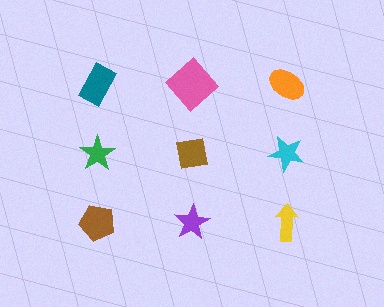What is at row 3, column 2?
A purple star.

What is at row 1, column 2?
A pink diamond.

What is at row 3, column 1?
A brown pentagon.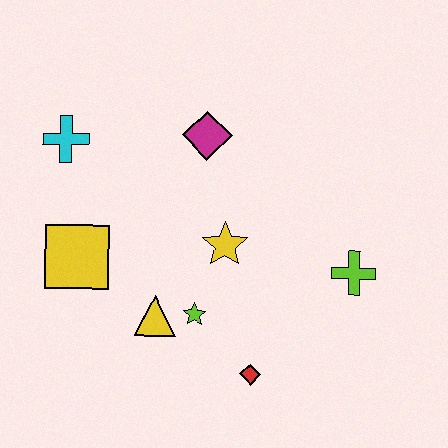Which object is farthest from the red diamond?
The cyan cross is farthest from the red diamond.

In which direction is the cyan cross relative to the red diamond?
The cyan cross is above the red diamond.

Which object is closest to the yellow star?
The lime star is closest to the yellow star.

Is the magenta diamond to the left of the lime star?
No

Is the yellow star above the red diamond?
Yes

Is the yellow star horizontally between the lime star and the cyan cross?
No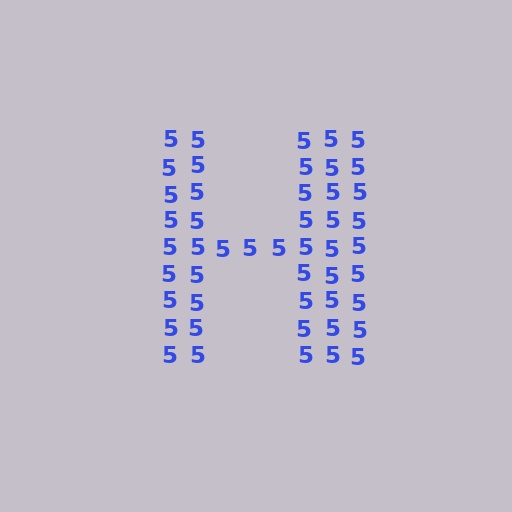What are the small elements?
The small elements are digit 5's.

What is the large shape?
The large shape is the letter H.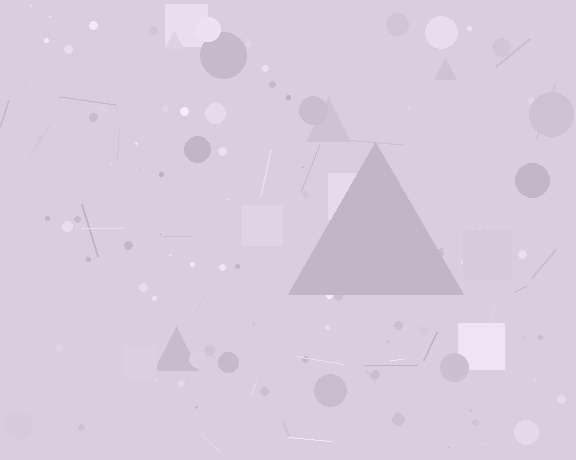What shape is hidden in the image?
A triangle is hidden in the image.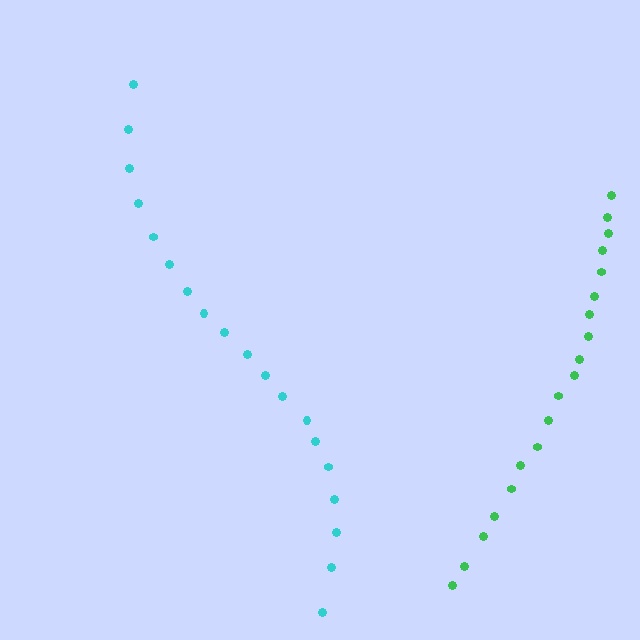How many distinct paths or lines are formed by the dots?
There are 2 distinct paths.